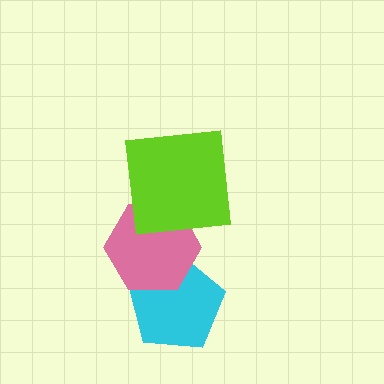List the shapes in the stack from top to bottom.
From top to bottom: the lime square, the pink hexagon, the cyan pentagon.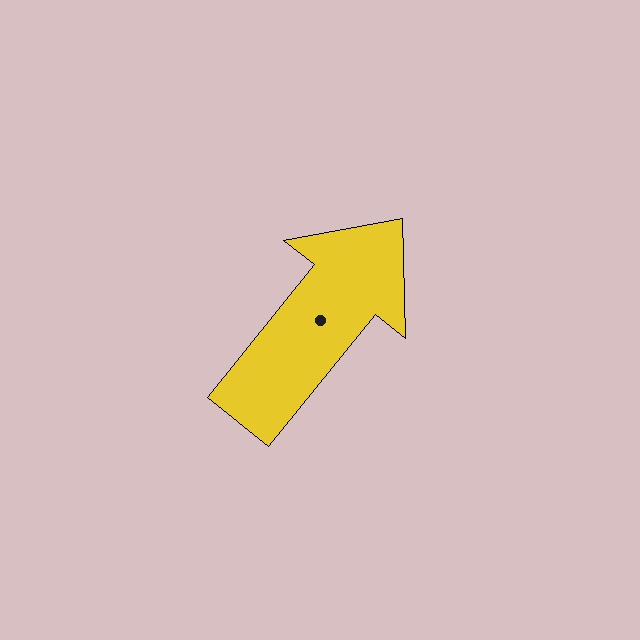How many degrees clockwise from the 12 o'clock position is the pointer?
Approximately 39 degrees.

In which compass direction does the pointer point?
Northeast.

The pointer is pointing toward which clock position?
Roughly 1 o'clock.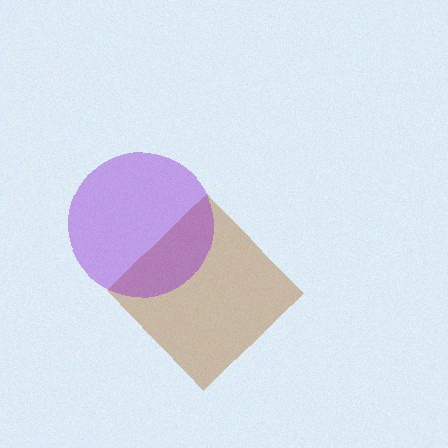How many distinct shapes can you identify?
There are 2 distinct shapes: a brown diamond, a purple circle.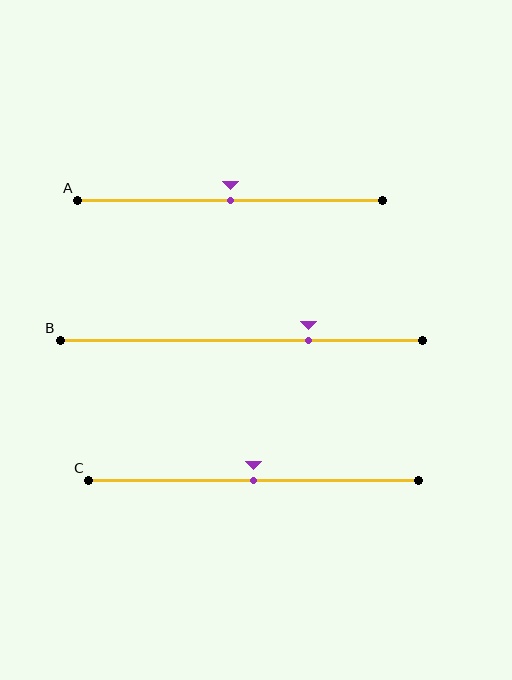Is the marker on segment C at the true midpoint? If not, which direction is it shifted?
Yes, the marker on segment C is at the true midpoint.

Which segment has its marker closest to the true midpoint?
Segment A has its marker closest to the true midpoint.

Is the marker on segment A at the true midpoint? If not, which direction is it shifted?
Yes, the marker on segment A is at the true midpoint.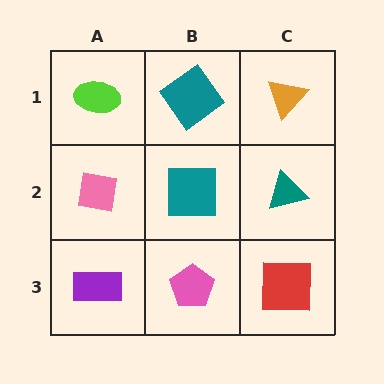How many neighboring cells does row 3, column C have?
2.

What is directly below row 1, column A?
A pink square.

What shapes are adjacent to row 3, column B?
A teal square (row 2, column B), a purple rectangle (row 3, column A), a red square (row 3, column C).